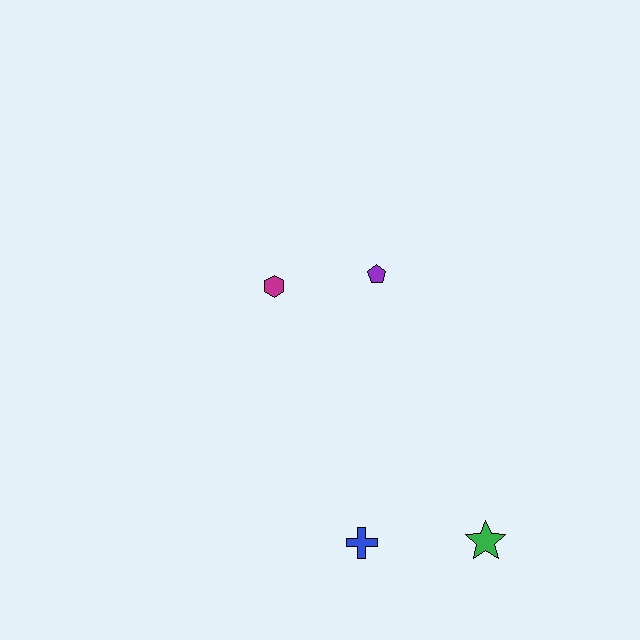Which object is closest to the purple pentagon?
The magenta hexagon is closest to the purple pentagon.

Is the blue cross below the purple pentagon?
Yes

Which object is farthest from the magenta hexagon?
The green star is farthest from the magenta hexagon.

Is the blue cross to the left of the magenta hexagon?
No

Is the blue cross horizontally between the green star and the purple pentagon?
No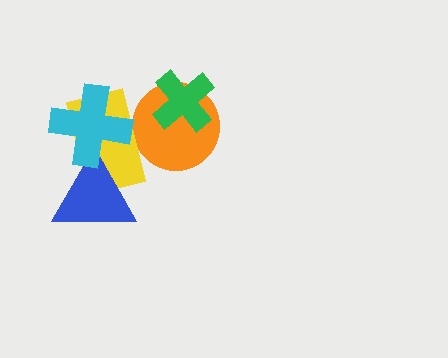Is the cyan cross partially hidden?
No, no other shape covers it.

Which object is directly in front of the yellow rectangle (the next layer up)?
The blue triangle is directly in front of the yellow rectangle.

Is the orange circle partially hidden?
Yes, it is partially covered by another shape.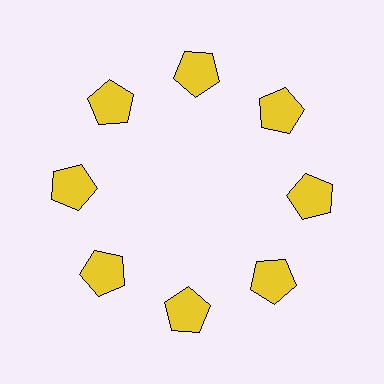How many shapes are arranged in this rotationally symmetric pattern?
There are 8 shapes, arranged in 8 groups of 1.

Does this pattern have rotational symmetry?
Yes, this pattern has 8-fold rotational symmetry. It looks the same after rotating 45 degrees around the center.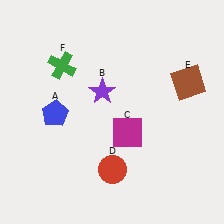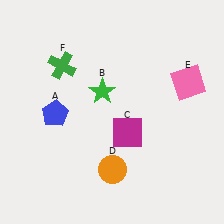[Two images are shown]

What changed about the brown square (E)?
In Image 1, E is brown. In Image 2, it changed to pink.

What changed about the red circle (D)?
In Image 1, D is red. In Image 2, it changed to orange.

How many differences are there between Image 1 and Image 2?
There are 3 differences between the two images.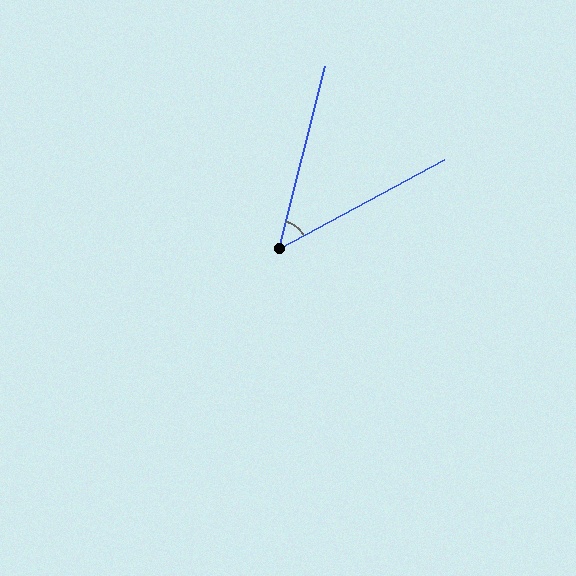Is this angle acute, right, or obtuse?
It is acute.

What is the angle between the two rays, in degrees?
Approximately 47 degrees.